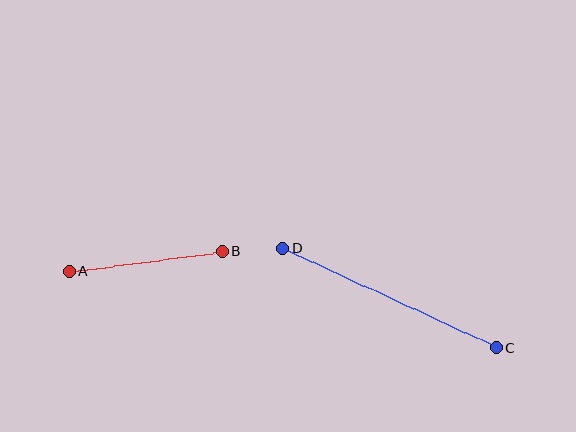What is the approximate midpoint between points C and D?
The midpoint is at approximately (389, 298) pixels.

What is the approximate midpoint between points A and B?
The midpoint is at approximately (146, 262) pixels.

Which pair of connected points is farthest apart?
Points C and D are farthest apart.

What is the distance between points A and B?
The distance is approximately 154 pixels.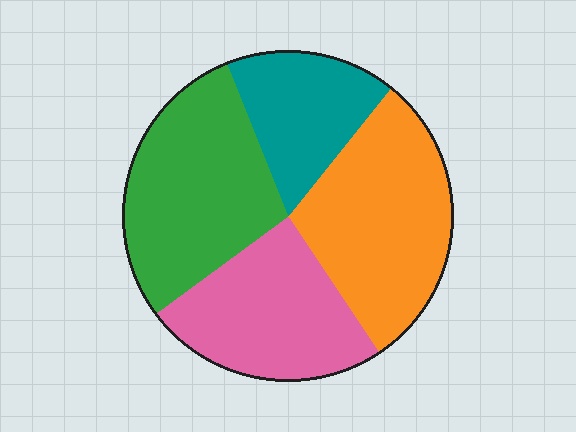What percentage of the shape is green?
Green covers roughly 30% of the shape.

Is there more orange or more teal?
Orange.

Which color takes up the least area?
Teal, at roughly 15%.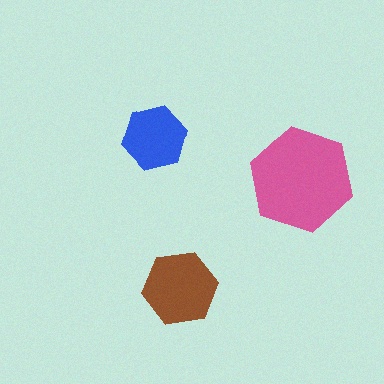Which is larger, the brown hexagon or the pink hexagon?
The pink one.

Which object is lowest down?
The brown hexagon is bottommost.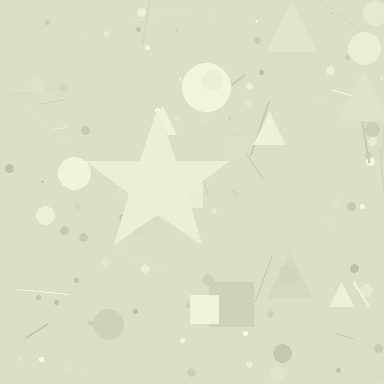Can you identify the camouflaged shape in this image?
The camouflaged shape is a star.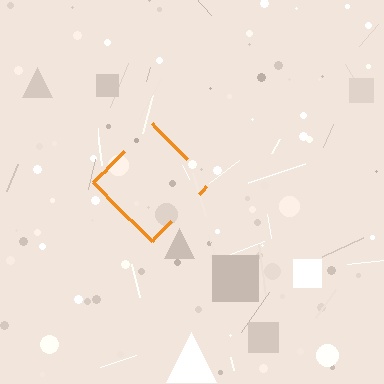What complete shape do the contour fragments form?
The contour fragments form a diamond.